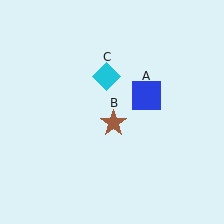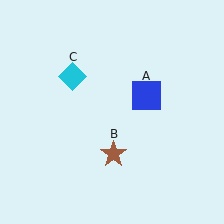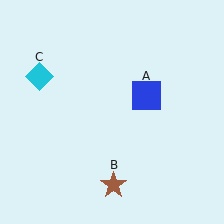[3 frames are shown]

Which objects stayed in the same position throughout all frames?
Blue square (object A) remained stationary.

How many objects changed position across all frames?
2 objects changed position: brown star (object B), cyan diamond (object C).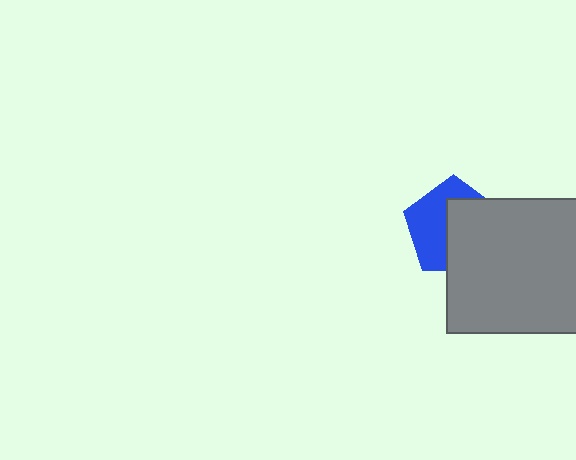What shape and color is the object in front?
The object in front is a gray square.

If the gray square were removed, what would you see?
You would see the complete blue pentagon.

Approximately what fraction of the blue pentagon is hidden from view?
Roughly 53% of the blue pentagon is hidden behind the gray square.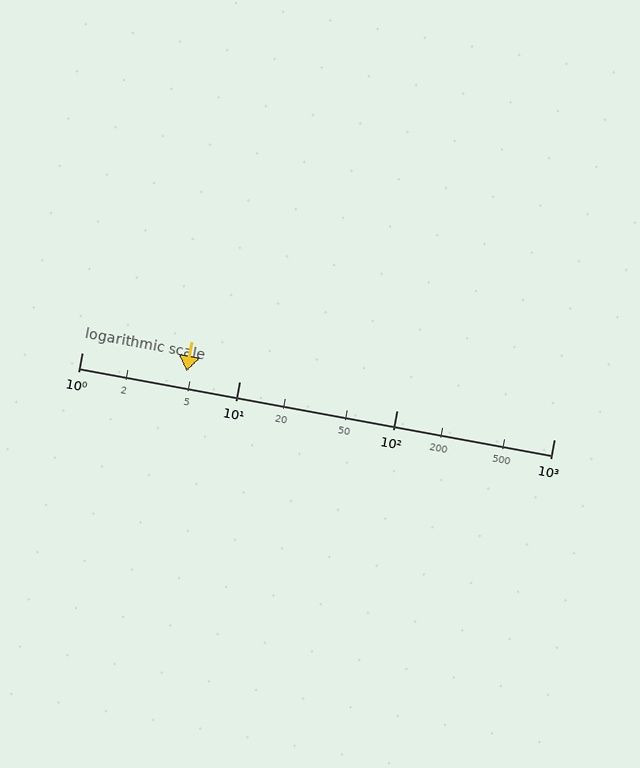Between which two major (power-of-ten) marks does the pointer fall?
The pointer is between 1 and 10.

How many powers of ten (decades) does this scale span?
The scale spans 3 decades, from 1 to 1000.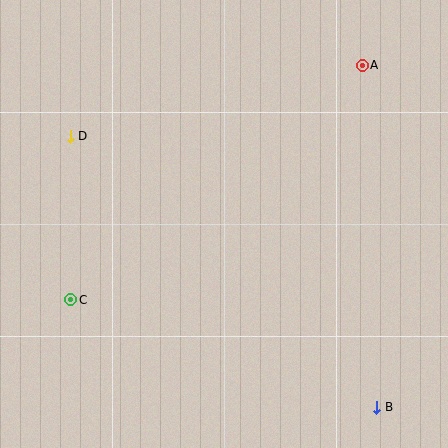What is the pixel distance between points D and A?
The distance between D and A is 301 pixels.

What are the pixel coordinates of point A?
Point A is at (362, 65).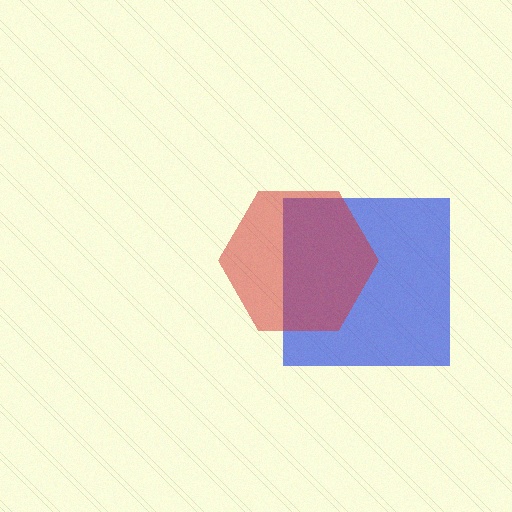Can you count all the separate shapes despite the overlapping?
Yes, there are 2 separate shapes.